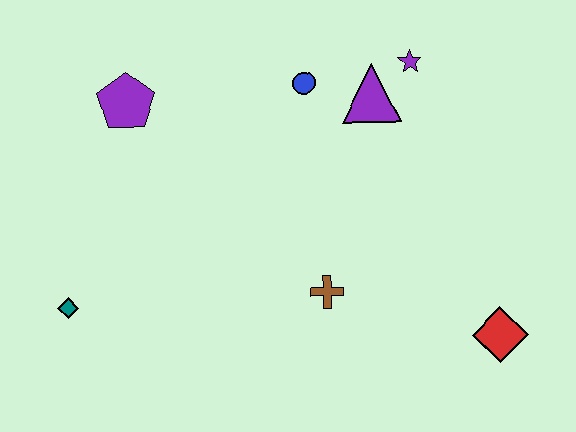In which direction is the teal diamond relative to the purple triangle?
The teal diamond is to the left of the purple triangle.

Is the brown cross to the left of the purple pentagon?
No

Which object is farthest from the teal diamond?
The red diamond is farthest from the teal diamond.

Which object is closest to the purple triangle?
The purple star is closest to the purple triangle.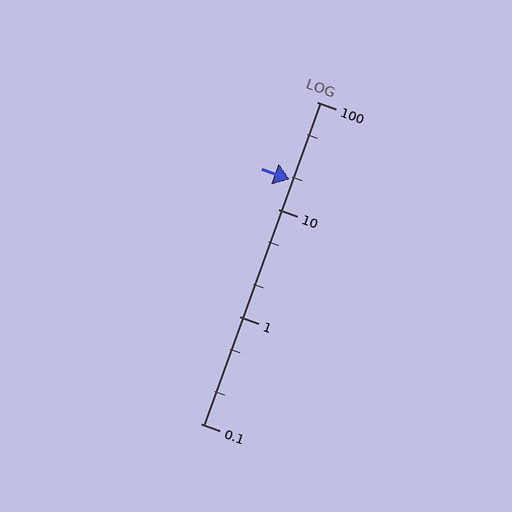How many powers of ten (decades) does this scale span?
The scale spans 3 decades, from 0.1 to 100.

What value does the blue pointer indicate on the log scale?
The pointer indicates approximately 19.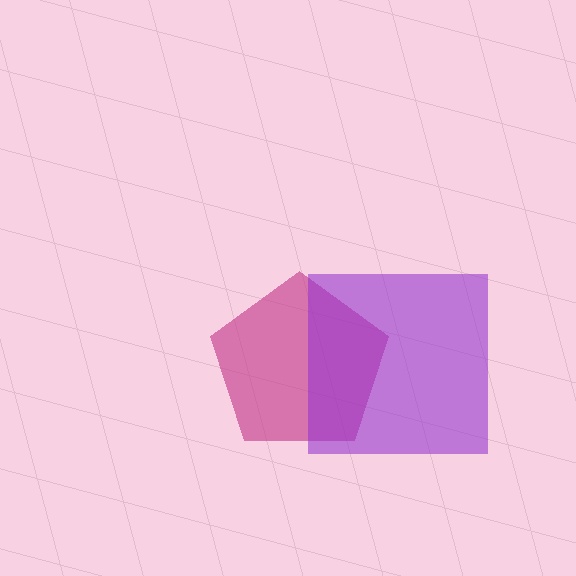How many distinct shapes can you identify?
There are 2 distinct shapes: a magenta pentagon, a purple square.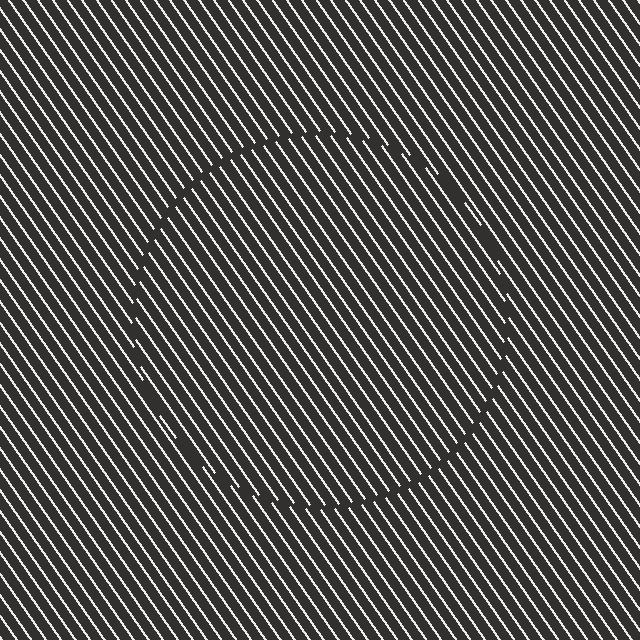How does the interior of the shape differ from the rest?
The interior of the shape contains the same grating, shifted by half a period — the contour is defined by the phase discontinuity where line-ends from the inner and outer gratings abut.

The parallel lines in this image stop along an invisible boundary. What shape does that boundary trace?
An illusory circle. The interior of the shape contains the same grating, shifted by half a period — the contour is defined by the phase discontinuity where line-ends from the inner and outer gratings abut.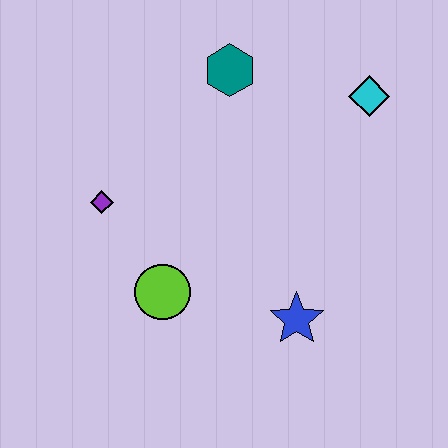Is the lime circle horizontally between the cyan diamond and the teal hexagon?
No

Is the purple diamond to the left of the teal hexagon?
Yes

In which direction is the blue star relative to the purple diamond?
The blue star is to the right of the purple diamond.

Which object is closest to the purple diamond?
The lime circle is closest to the purple diamond.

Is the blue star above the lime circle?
No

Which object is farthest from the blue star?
The teal hexagon is farthest from the blue star.